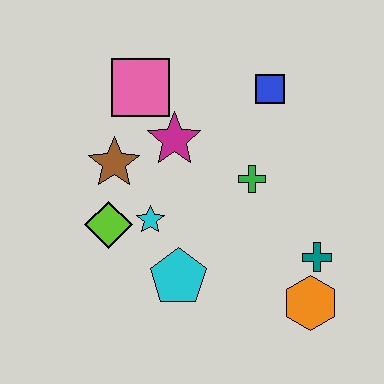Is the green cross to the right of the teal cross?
No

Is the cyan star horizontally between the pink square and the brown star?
No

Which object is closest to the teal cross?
The orange hexagon is closest to the teal cross.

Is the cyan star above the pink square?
No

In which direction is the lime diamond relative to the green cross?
The lime diamond is to the left of the green cross.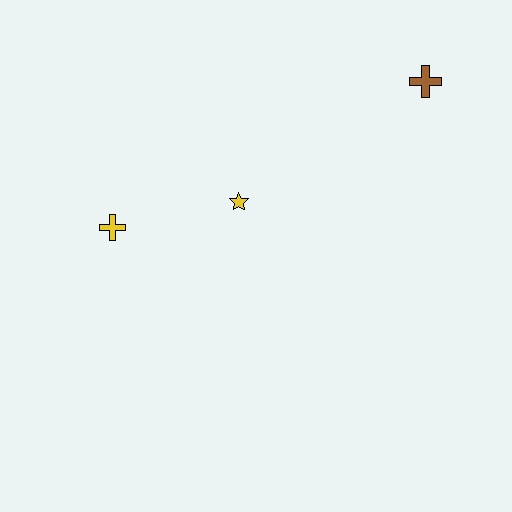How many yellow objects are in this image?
There are 2 yellow objects.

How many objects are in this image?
There are 3 objects.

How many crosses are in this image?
There are 2 crosses.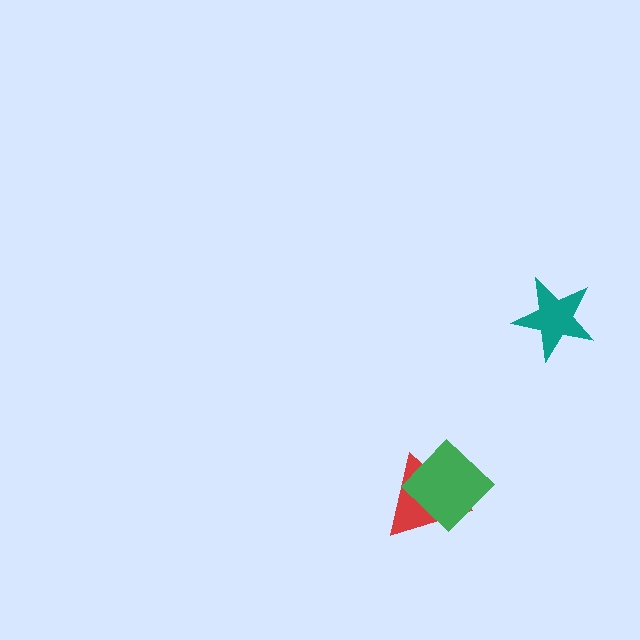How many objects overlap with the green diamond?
1 object overlaps with the green diamond.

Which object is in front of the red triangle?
The green diamond is in front of the red triangle.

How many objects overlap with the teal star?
0 objects overlap with the teal star.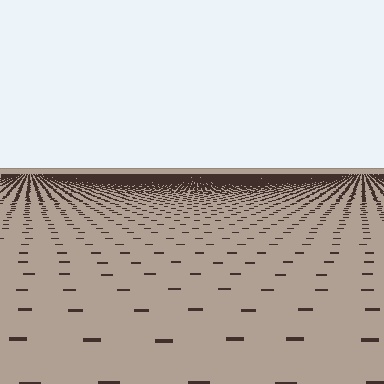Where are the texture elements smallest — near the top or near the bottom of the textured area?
Near the top.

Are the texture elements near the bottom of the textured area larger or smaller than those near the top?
Larger. Near the bottom, elements are closer to the viewer and appear at a bigger on-screen size.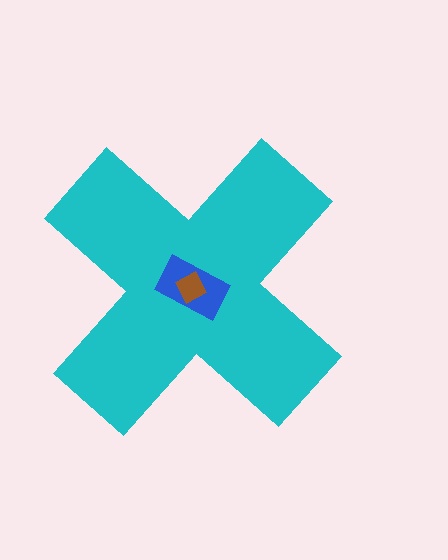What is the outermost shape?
The cyan cross.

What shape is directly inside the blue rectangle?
The brown square.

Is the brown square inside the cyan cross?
Yes.